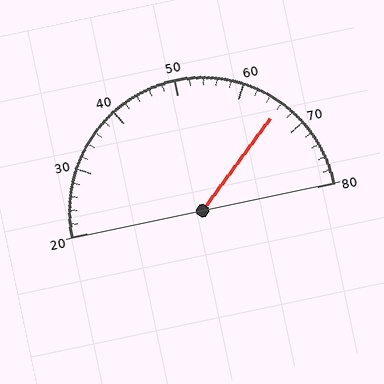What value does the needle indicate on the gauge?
The needle indicates approximately 66.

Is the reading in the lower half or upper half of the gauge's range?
The reading is in the upper half of the range (20 to 80).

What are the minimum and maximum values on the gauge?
The gauge ranges from 20 to 80.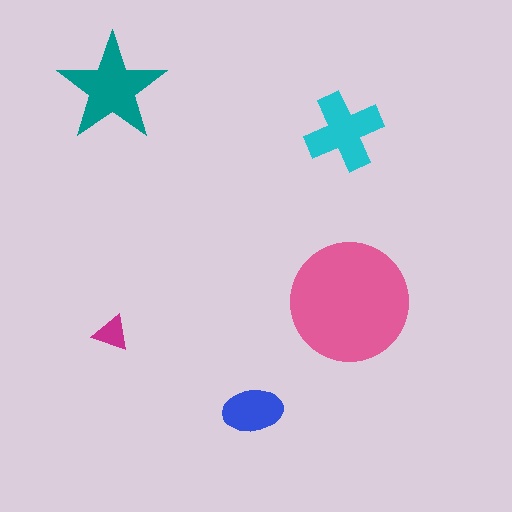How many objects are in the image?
There are 5 objects in the image.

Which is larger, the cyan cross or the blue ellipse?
The cyan cross.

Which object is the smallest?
The magenta triangle.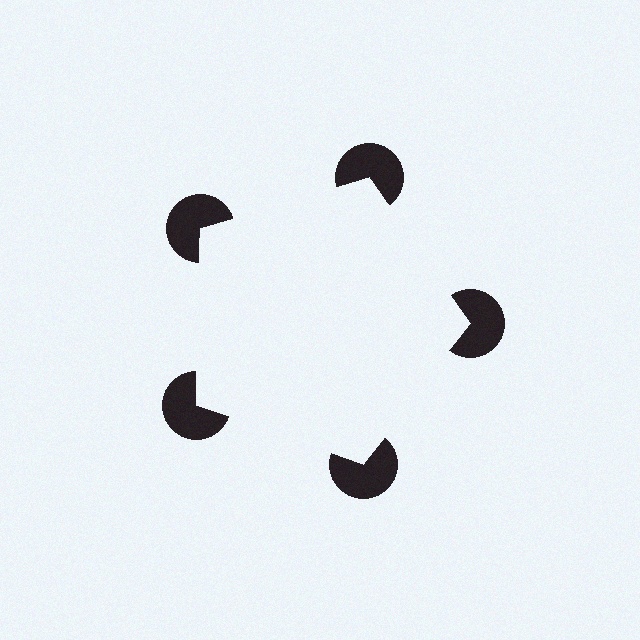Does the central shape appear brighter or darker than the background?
It typically appears slightly brighter than the background, even though no actual brightness change is drawn.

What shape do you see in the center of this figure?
An illusory pentagon — its edges are inferred from the aligned wedge cuts in the pac-man discs, not physically drawn.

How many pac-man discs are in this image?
There are 5 — one at each vertex of the illusory pentagon.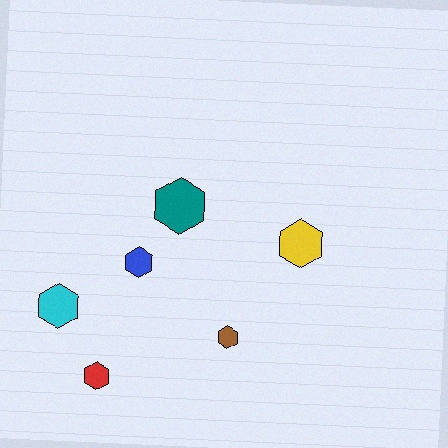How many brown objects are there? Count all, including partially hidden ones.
There is 1 brown object.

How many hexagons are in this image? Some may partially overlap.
There are 6 hexagons.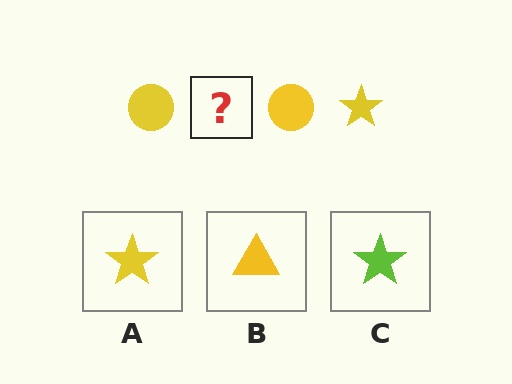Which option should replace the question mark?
Option A.